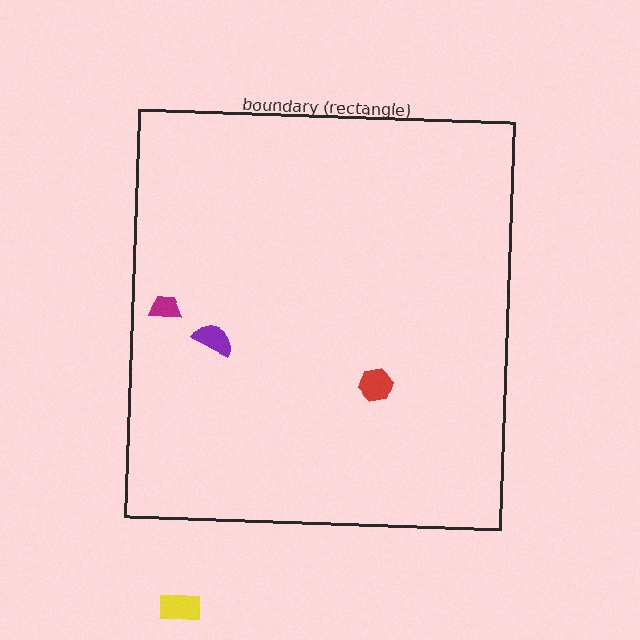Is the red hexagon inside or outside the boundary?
Inside.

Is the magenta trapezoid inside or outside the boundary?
Inside.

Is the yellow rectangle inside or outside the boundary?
Outside.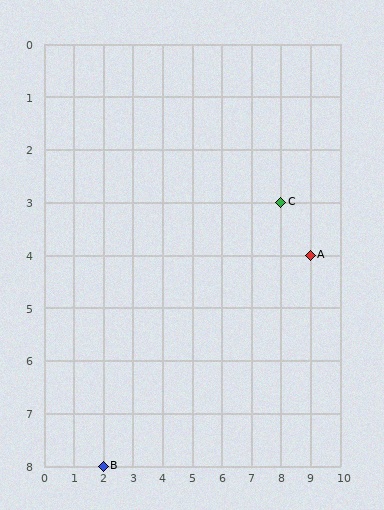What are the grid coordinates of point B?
Point B is at grid coordinates (2, 8).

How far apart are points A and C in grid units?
Points A and C are 1 column and 1 row apart (about 1.4 grid units diagonally).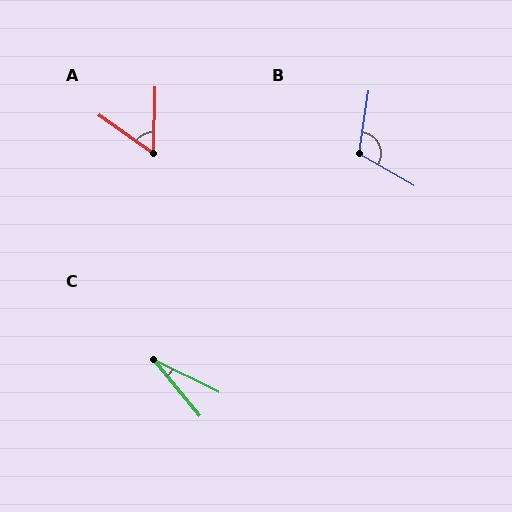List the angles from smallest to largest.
C (24°), A (56°), B (112°).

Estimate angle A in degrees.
Approximately 56 degrees.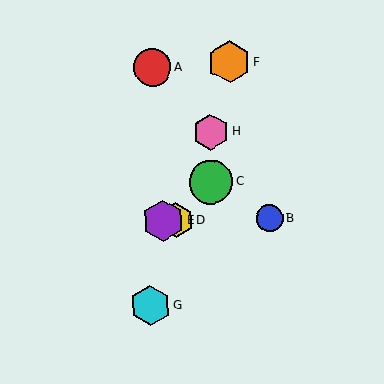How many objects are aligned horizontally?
3 objects (B, D, E) are aligned horizontally.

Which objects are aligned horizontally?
Objects B, D, E are aligned horizontally.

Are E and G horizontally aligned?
No, E is at y≈221 and G is at y≈306.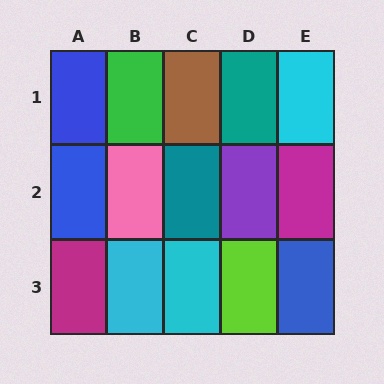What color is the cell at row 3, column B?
Cyan.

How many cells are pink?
1 cell is pink.